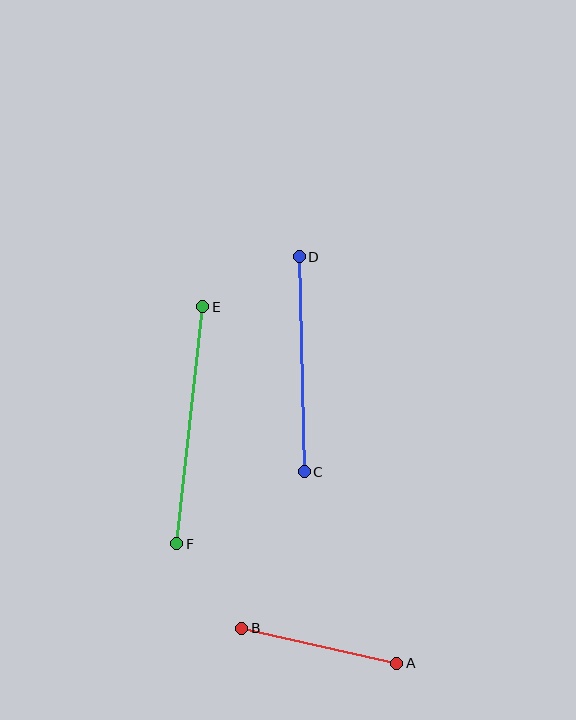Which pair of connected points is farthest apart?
Points E and F are farthest apart.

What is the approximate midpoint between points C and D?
The midpoint is at approximately (302, 364) pixels.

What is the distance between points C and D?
The distance is approximately 215 pixels.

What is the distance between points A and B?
The distance is approximately 159 pixels.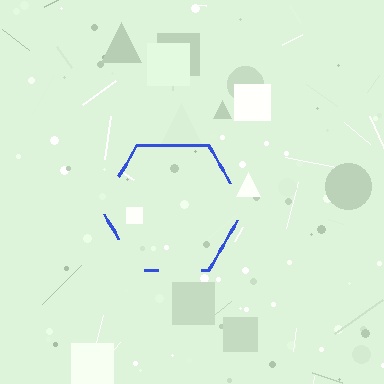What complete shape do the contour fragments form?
The contour fragments form a hexagon.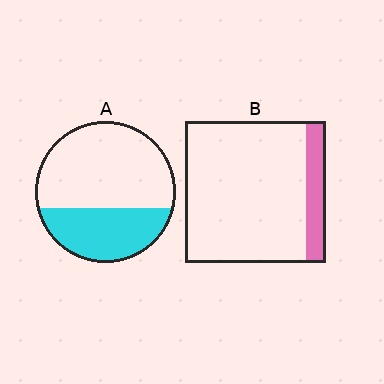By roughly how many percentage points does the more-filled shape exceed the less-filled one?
By roughly 20 percentage points (A over B).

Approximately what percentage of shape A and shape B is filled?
A is approximately 35% and B is approximately 15%.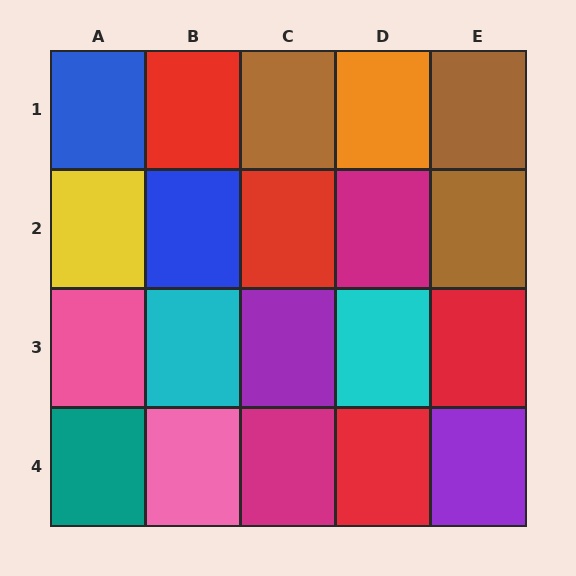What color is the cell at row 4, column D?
Red.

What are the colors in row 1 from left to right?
Blue, red, brown, orange, brown.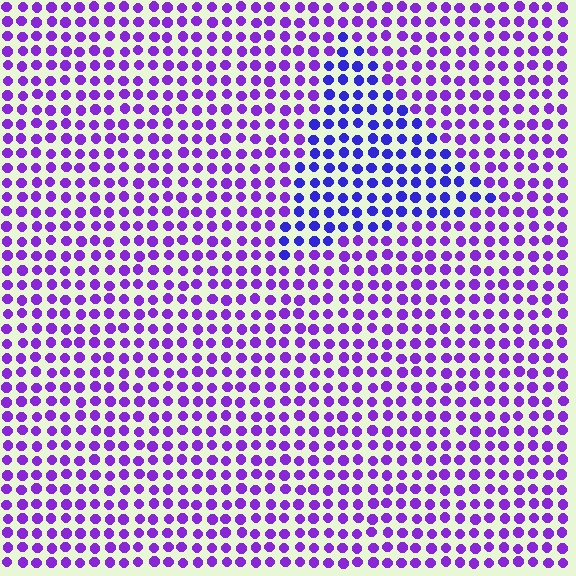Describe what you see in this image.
The image is filled with small purple elements in a uniform arrangement. A triangle-shaped region is visible where the elements are tinted to a slightly different hue, forming a subtle color boundary.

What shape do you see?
I see a triangle.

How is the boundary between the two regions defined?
The boundary is defined purely by a slight shift in hue (about 30 degrees). Spacing, size, and orientation are identical on both sides.